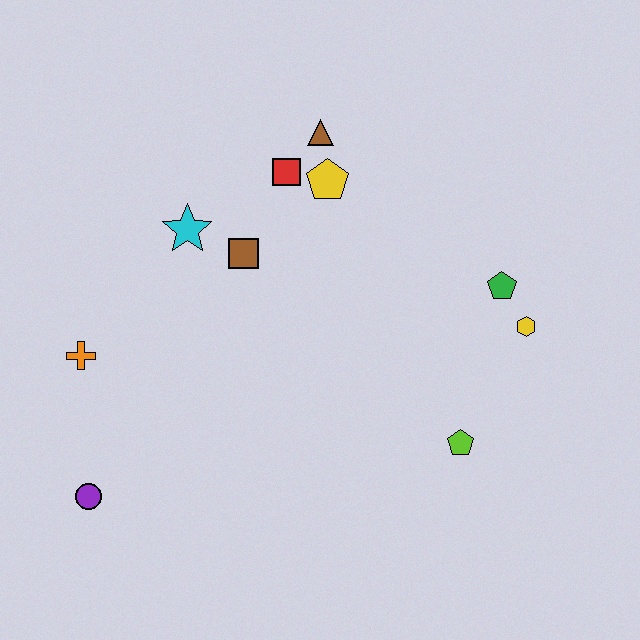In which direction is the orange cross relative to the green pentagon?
The orange cross is to the left of the green pentagon.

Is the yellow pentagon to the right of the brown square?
Yes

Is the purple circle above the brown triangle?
No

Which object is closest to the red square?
The yellow pentagon is closest to the red square.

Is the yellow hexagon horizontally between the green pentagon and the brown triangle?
No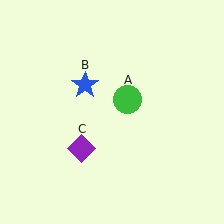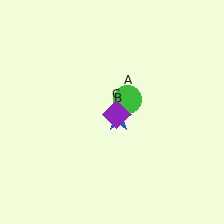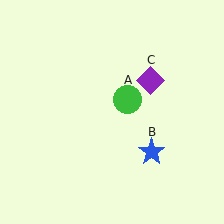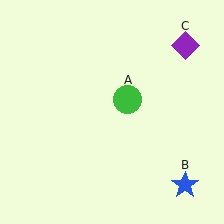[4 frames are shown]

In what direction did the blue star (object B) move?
The blue star (object B) moved down and to the right.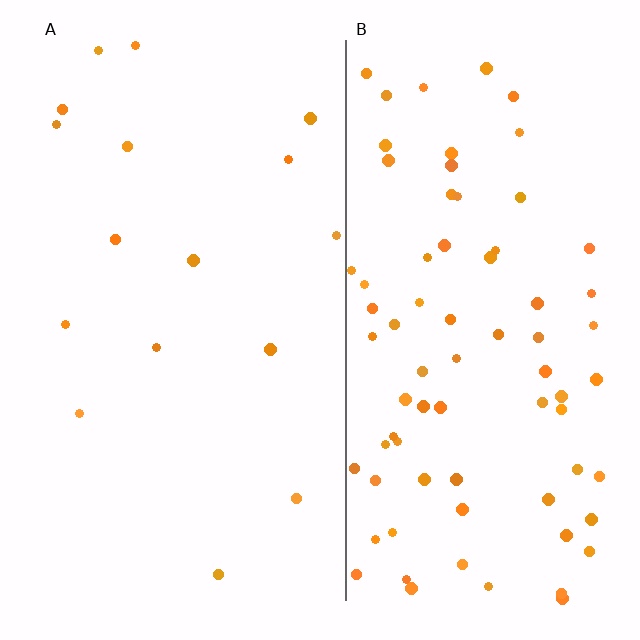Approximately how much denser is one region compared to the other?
Approximately 4.7× — region B over region A.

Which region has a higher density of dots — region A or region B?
B (the right).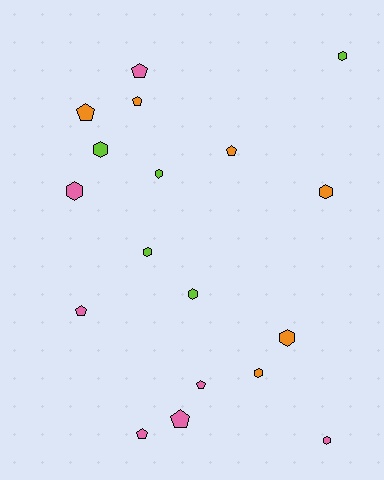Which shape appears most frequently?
Hexagon, with 10 objects.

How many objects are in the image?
There are 18 objects.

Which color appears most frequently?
Pink, with 7 objects.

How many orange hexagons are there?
There are 3 orange hexagons.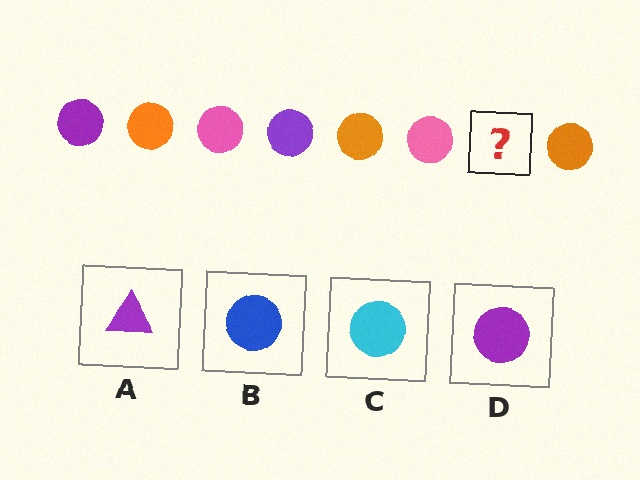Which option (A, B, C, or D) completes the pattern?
D.